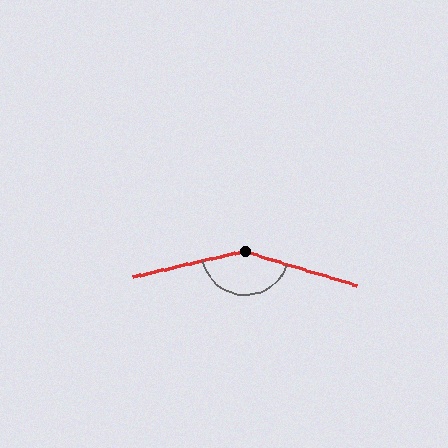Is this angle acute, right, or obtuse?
It is obtuse.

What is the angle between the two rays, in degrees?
Approximately 150 degrees.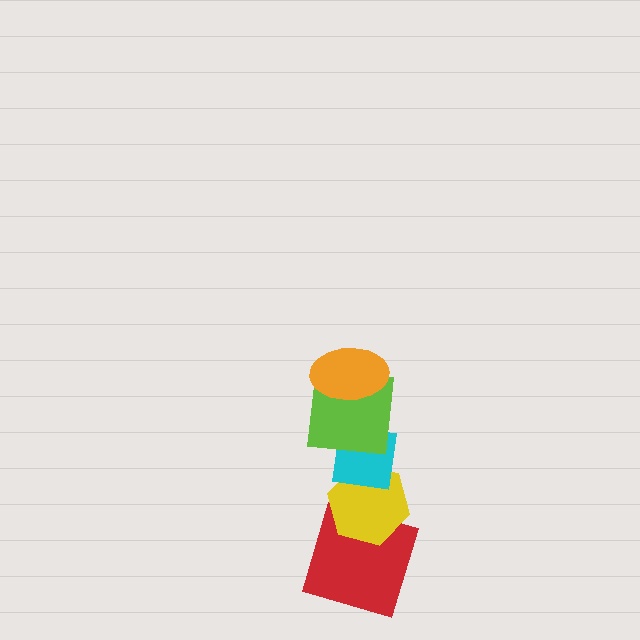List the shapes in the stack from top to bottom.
From top to bottom: the orange ellipse, the lime square, the cyan square, the yellow hexagon, the red square.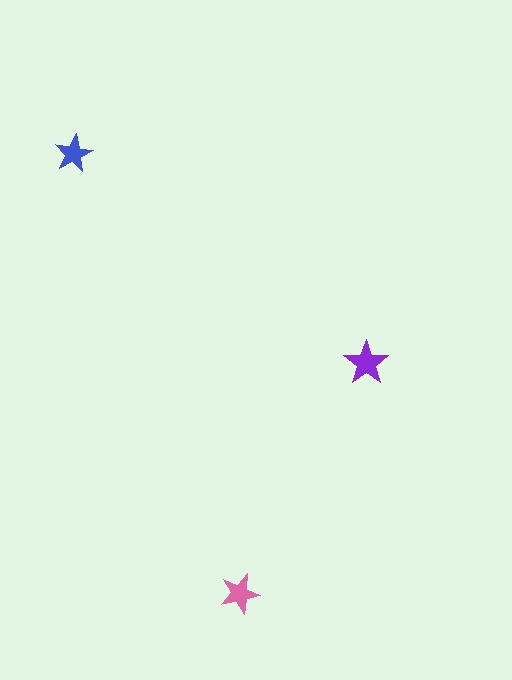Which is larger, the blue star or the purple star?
The purple one.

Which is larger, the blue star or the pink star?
The pink one.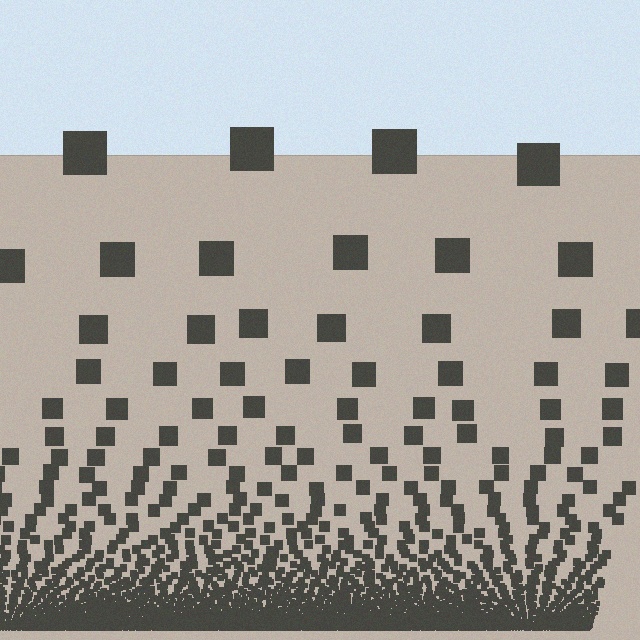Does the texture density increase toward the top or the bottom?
Density increases toward the bottom.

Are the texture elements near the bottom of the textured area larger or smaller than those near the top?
Smaller. The gradient is inverted — elements near the bottom are smaller and denser.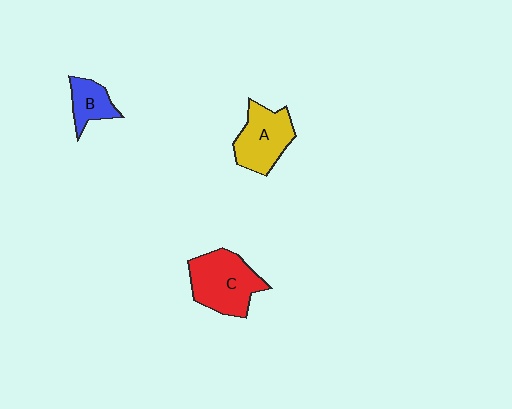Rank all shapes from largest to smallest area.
From largest to smallest: C (red), A (yellow), B (blue).